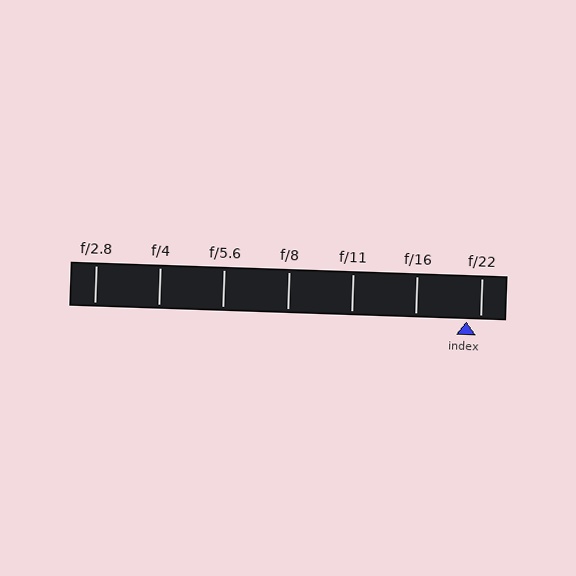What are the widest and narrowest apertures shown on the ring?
The widest aperture shown is f/2.8 and the narrowest is f/22.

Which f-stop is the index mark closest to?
The index mark is closest to f/22.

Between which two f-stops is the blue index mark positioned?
The index mark is between f/16 and f/22.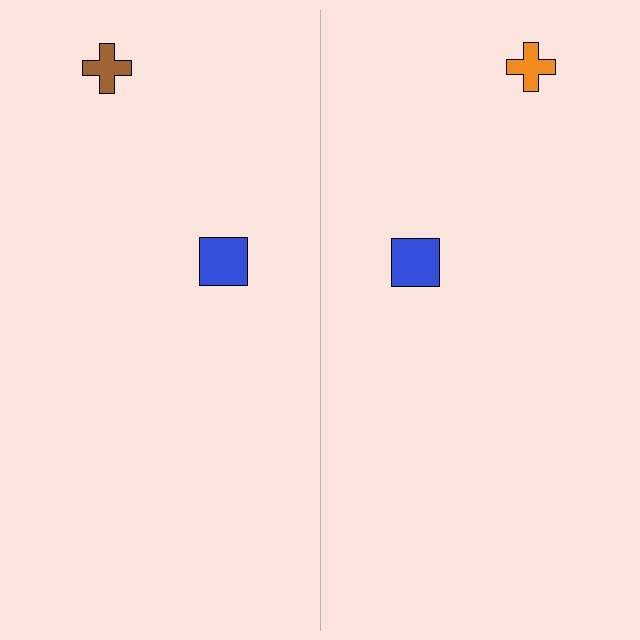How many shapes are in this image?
There are 4 shapes in this image.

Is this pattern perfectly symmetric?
No, the pattern is not perfectly symmetric. The orange cross on the right side breaks the symmetry — its mirror counterpart is brown.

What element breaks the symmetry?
The orange cross on the right side breaks the symmetry — its mirror counterpart is brown.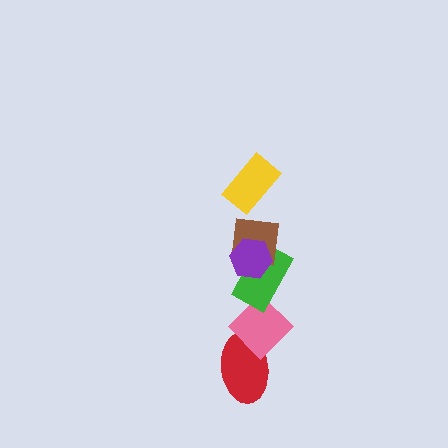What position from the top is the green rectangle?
The green rectangle is 4th from the top.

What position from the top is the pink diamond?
The pink diamond is 5th from the top.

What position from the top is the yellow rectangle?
The yellow rectangle is 1st from the top.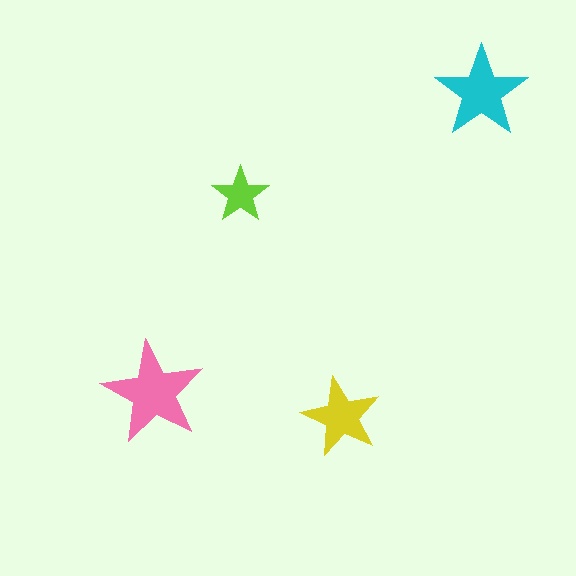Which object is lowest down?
The yellow star is bottommost.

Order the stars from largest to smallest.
the pink one, the cyan one, the yellow one, the lime one.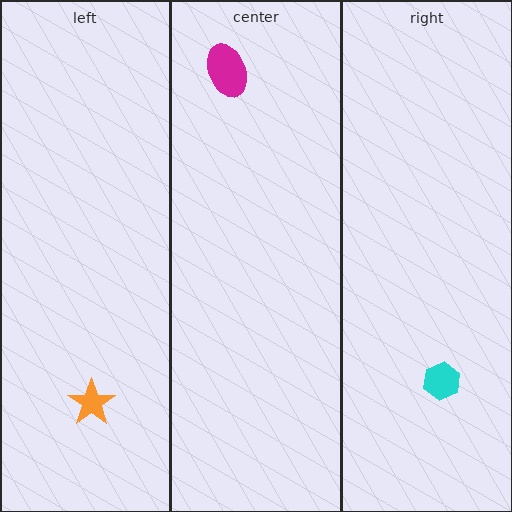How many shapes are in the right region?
1.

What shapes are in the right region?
The cyan hexagon.